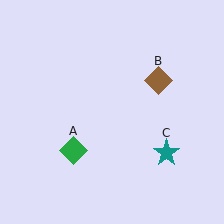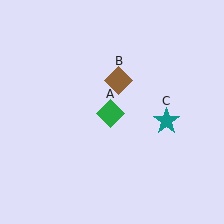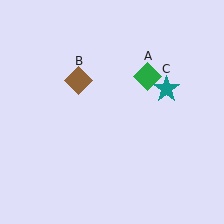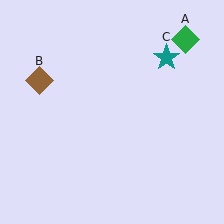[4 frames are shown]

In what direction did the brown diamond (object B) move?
The brown diamond (object B) moved left.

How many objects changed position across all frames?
3 objects changed position: green diamond (object A), brown diamond (object B), teal star (object C).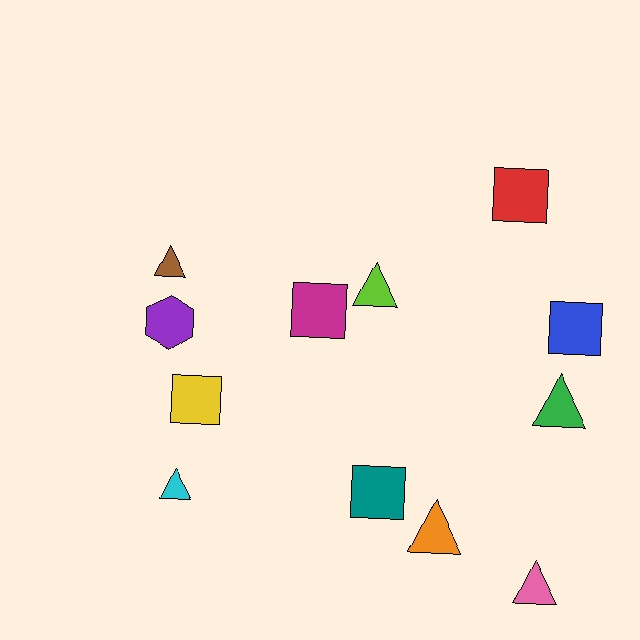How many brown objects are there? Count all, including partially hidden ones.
There is 1 brown object.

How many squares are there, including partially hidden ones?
There are 5 squares.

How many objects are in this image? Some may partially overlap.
There are 12 objects.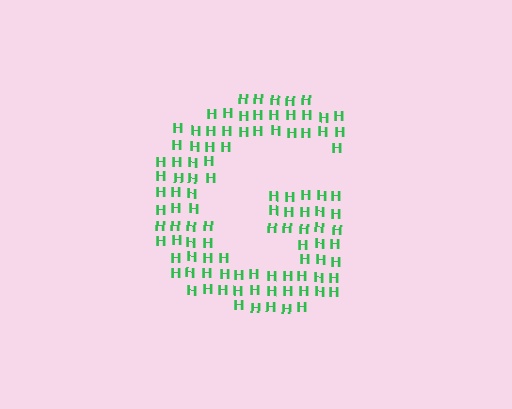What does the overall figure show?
The overall figure shows the letter G.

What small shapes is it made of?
It is made of small letter H's.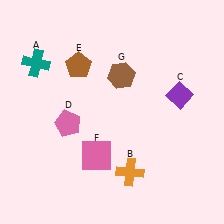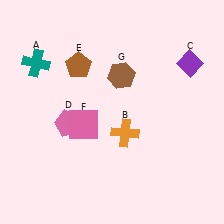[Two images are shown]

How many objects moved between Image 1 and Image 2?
3 objects moved between the two images.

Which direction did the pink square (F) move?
The pink square (F) moved up.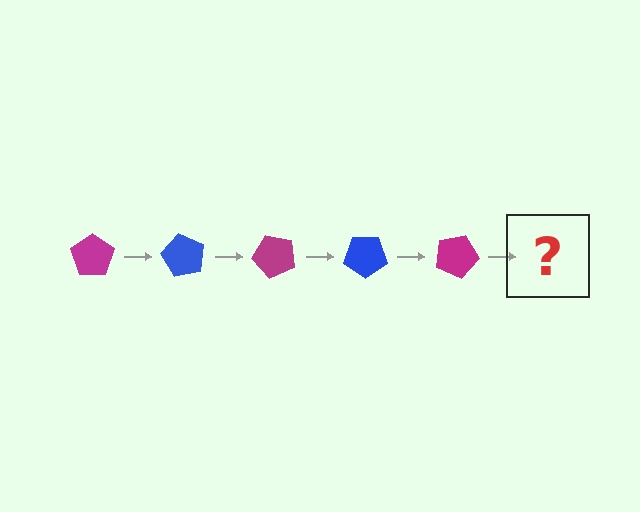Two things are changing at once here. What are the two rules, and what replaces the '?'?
The two rules are that it rotates 60 degrees each step and the color cycles through magenta and blue. The '?' should be a blue pentagon, rotated 300 degrees from the start.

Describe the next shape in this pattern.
It should be a blue pentagon, rotated 300 degrees from the start.